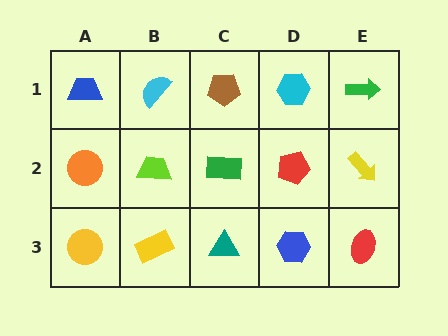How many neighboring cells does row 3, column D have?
3.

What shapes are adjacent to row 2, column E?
A green arrow (row 1, column E), a red ellipse (row 3, column E), a red pentagon (row 2, column D).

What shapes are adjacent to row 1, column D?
A red pentagon (row 2, column D), a brown pentagon (row 1, column C), a green arrow (row 1, column E).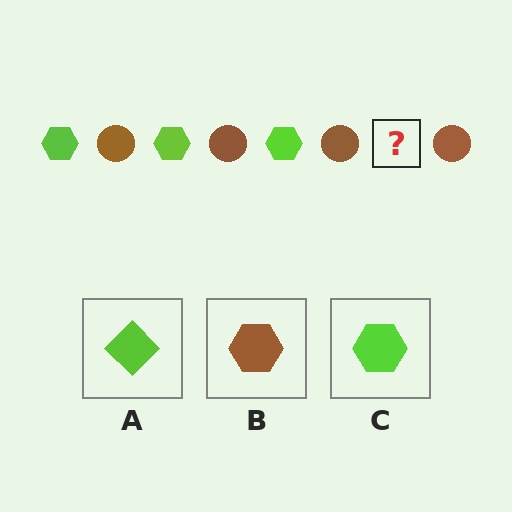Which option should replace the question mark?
Option C.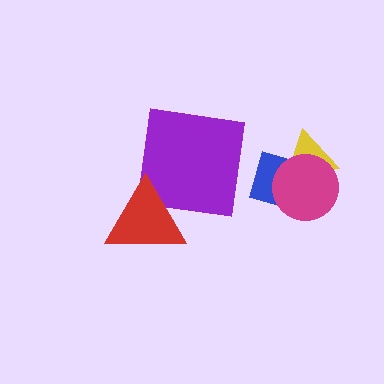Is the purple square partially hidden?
Yes, it is partially covered by another shape.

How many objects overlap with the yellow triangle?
2 objects overlap with the yellow triangle.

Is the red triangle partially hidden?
No, no other shape covers it.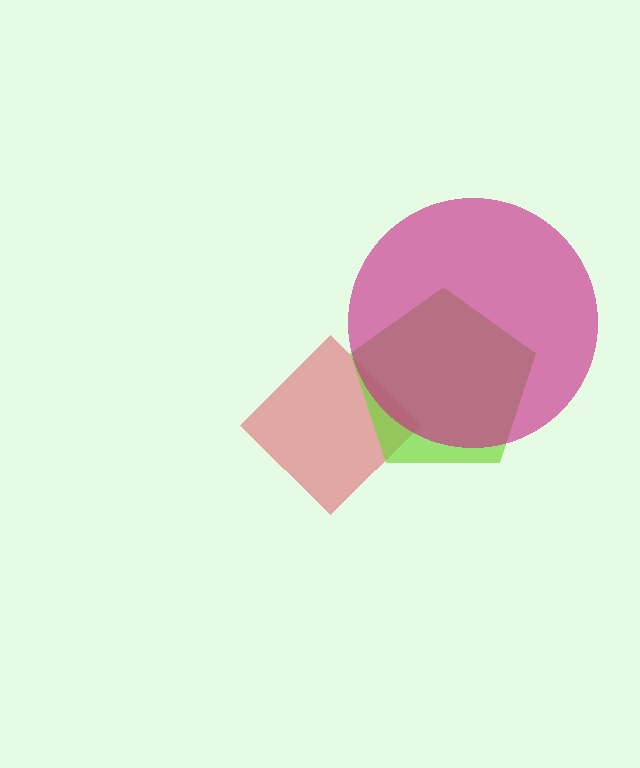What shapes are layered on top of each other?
The layered shapes are: a red diamond, a lime pentagon, a magenta circle.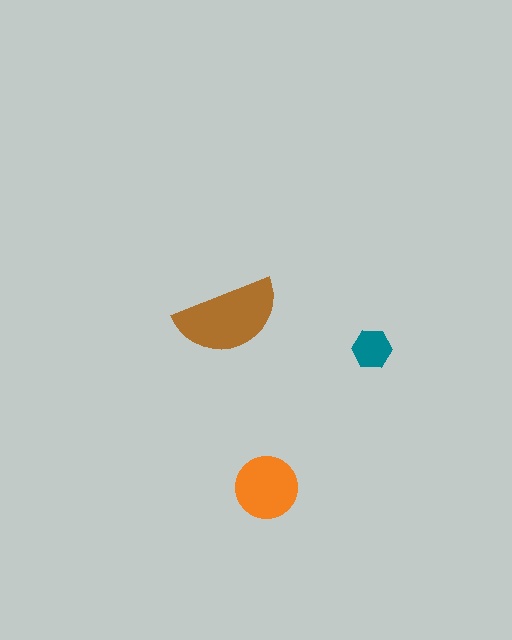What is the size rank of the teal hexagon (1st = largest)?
3rd.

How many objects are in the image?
There are 3 objects in the image.